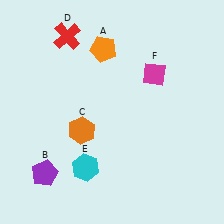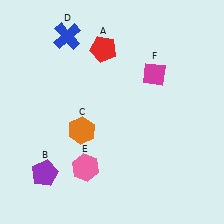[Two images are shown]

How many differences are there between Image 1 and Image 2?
There are 3 differences between the two images.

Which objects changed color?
A changed from orange to red. D changed from red to blue. E changed from cyan to pink.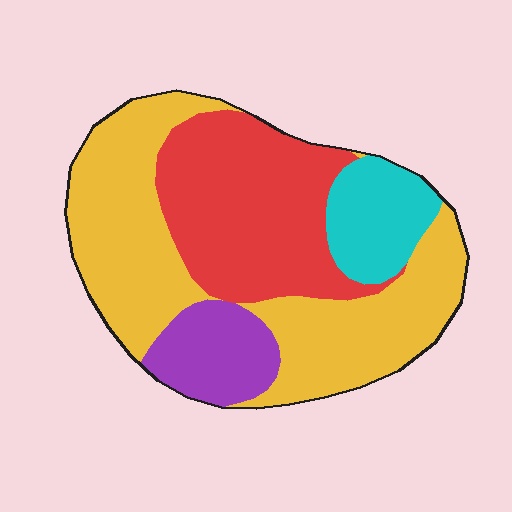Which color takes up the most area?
Yellow, at roughly 45%.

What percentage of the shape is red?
Red covers 31% of the shape.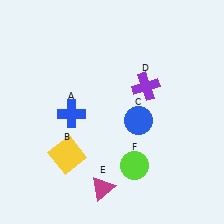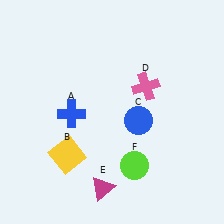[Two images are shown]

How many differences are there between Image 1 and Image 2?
There is 1 difference between the two images.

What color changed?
The cross (D) changed from purple in Image 1 to pink in Image 2.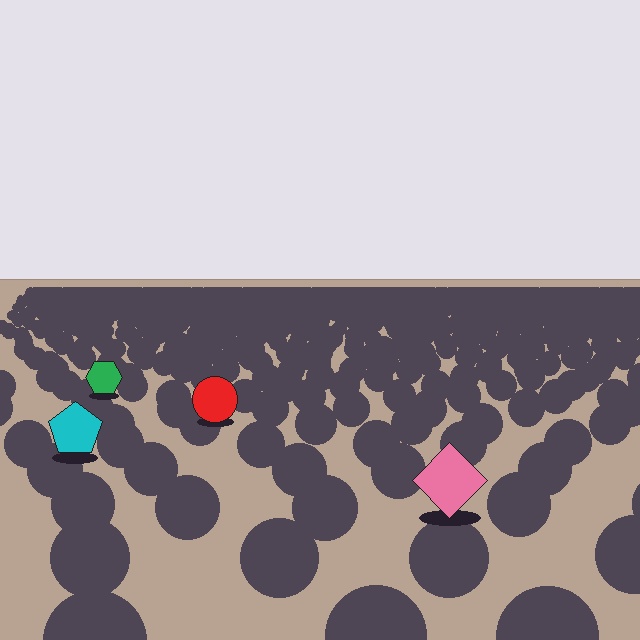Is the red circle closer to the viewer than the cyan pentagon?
No. The cyan pentagon is closer — you can tell from the texture gradient: the ground texture is coarser near it.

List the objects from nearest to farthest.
From nearest to farthest: the pink diamond, the cyan pentagon, the red circle, the green hexagon.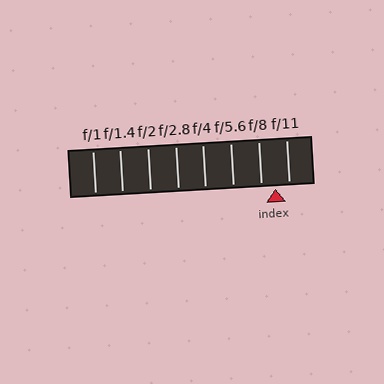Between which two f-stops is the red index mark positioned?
The index mark is between f/8 and f/11.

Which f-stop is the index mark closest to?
The index mark is closest to f/11.